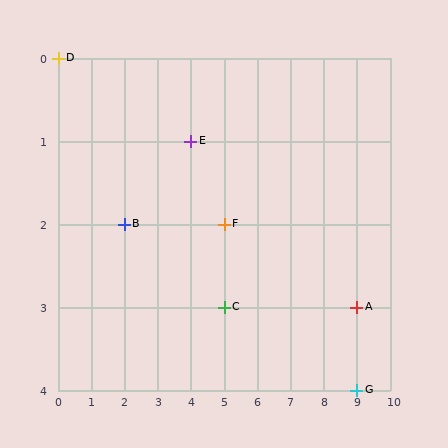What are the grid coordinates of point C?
Point C is at grid coordinates (5, 3).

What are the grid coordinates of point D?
Point D is at grid coordinates (0, 0).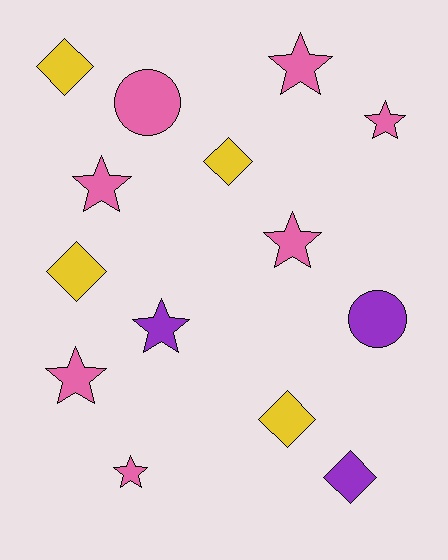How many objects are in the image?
There are 14 objects.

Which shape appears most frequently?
Star, with 7 objects.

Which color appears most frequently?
Pink, with 7 objects.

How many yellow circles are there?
There are no yellow circles.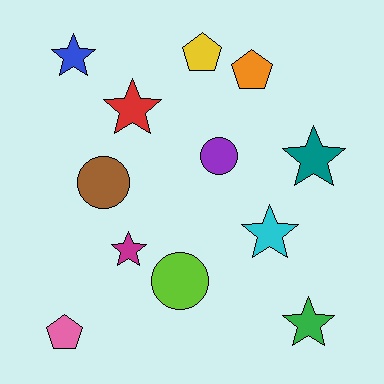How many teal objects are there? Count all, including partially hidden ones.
There is 1 teal object.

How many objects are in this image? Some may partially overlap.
There are 12 objects.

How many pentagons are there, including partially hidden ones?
There are 3 pentagons.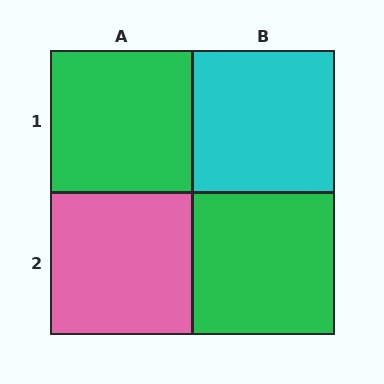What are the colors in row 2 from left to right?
Pink, green.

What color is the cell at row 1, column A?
Green.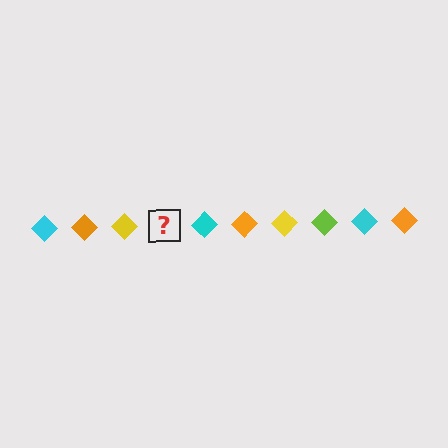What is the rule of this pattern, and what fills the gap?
The rule is that the pattern cycles through cyan, orange, yellow, lime diamonds. The gap should be filled with a lime diamond.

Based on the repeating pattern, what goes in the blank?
The blank should be a lime diamond.